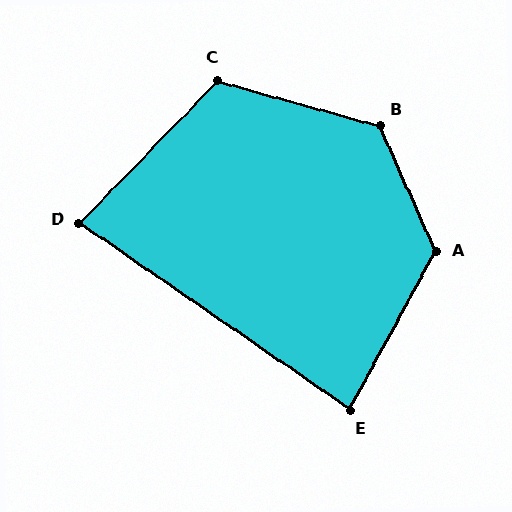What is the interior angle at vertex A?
Approximately 128 degrees (obtuse).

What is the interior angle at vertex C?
Approximately 118 degrees (obtuse).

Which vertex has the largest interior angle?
B, at approximately 129 degrees.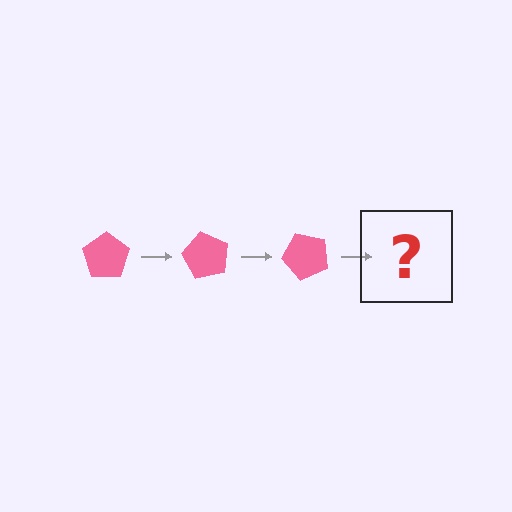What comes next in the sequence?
The next element should be a pink pentagon rotated 180 degrees.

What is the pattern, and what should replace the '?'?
The pattern is that the pentagon rotates 60 degrees each step. The '?' should be a pink pentagon rotated 180 degrees.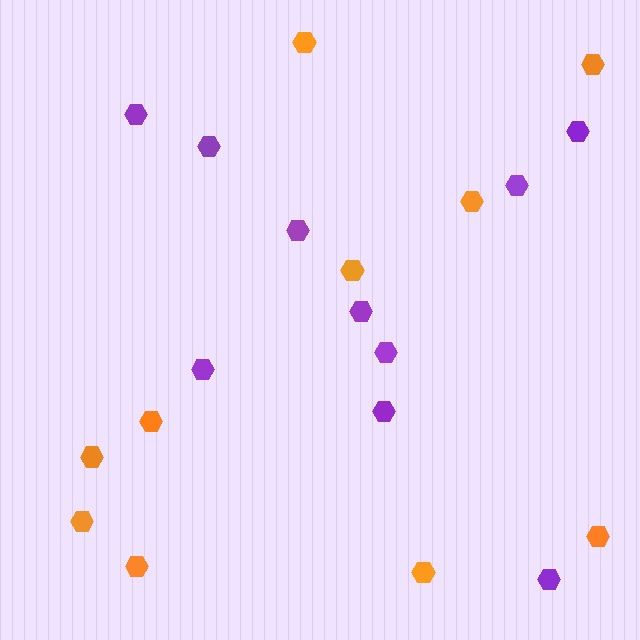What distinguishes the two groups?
There are 2 groups: one group of orange hexagons (10) and one group of purple hexagons (10).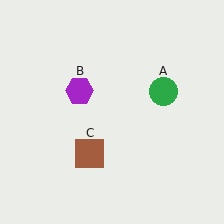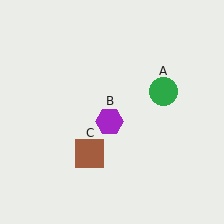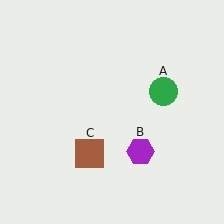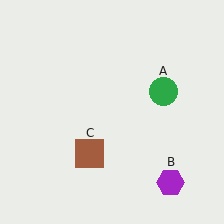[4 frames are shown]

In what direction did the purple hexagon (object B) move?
The purple hexagon (object B) moved down and to the right.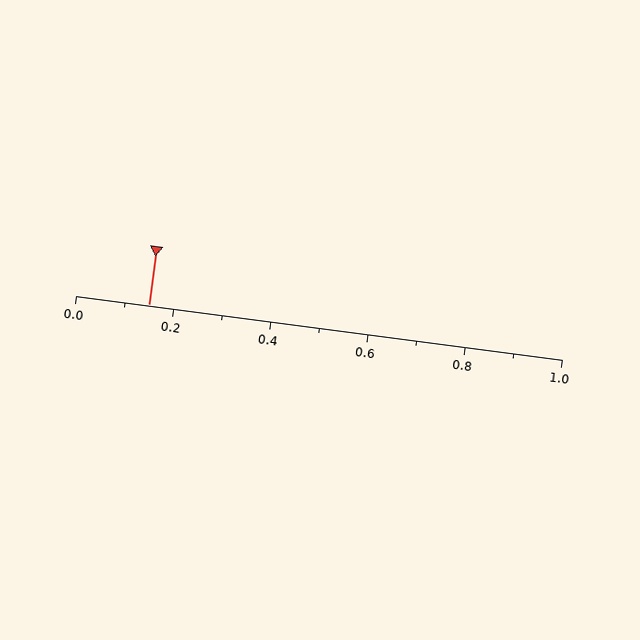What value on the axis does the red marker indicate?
The marker indicates approximately 0.15.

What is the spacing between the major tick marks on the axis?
The major ticks are spaced 0.2 apart.